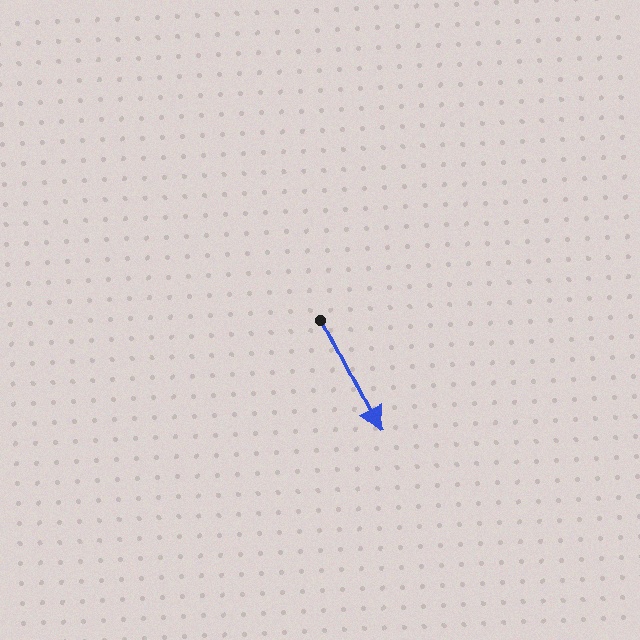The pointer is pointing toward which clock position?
Roughly 5 o'clock.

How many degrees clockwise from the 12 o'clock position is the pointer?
Approximately 153 degrees.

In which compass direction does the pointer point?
Southeast.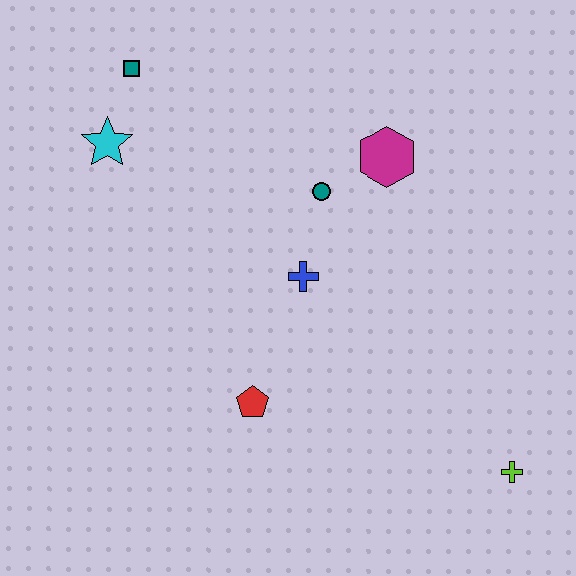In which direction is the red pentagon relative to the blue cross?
The red pentagon is below the blue cross.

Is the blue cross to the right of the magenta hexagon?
No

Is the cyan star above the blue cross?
Yes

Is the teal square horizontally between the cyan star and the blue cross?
Yes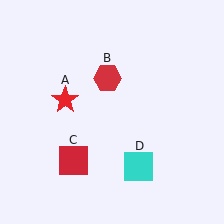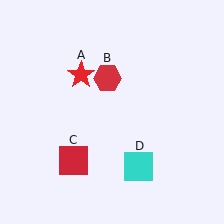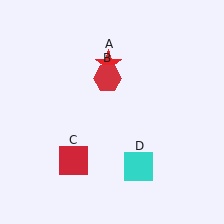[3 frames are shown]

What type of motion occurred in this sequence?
The red star (object A) rotated clockwise around the center of the scene.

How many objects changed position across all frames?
1 object changed position: red star (object A).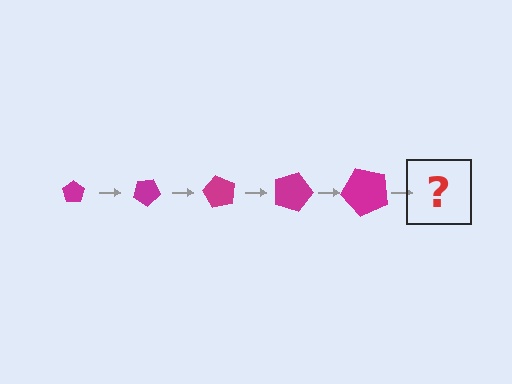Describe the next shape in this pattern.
It should be a pentagon, larger than the previous one and rotated 150 degrees from the start.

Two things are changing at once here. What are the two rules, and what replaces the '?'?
The two rules are that the pentagon grows larger each step and it rotates 30 degrees each step. The '?' should be a pentagon, larger than the previous one and rotated 150 degrees from the start.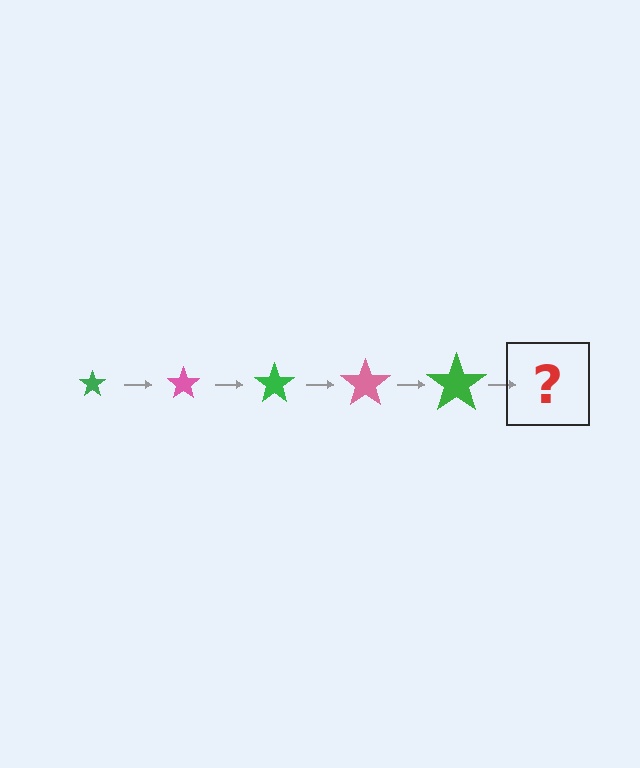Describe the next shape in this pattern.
It should be a pink star, larger than the previous one.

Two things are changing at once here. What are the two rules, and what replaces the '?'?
The two rules are that the star grows larger each step and the color cycles through green and pink. The '?' should be a pink star, larger than the previous one.